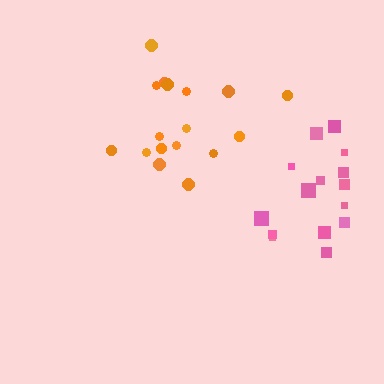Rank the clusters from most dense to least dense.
orange, pink.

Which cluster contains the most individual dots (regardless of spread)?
Orange (17).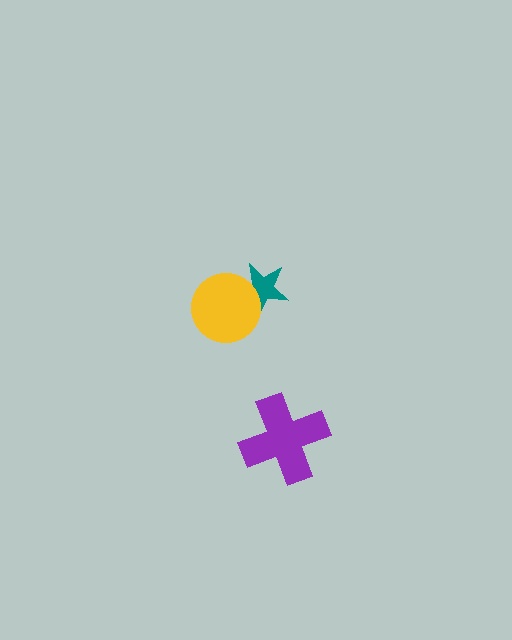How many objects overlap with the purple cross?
0 objects overlap with the purple cross.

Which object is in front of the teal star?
The yellow circle is in front of the teal star.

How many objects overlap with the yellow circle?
1 object overlaps with the yellow circle.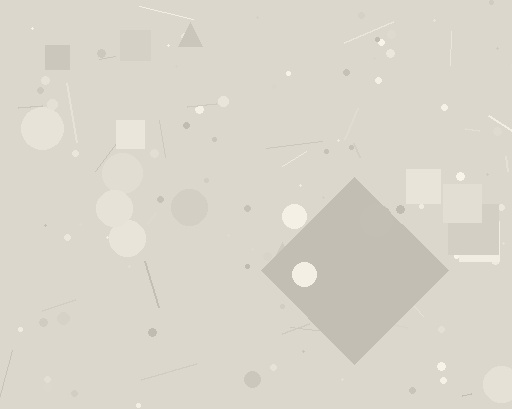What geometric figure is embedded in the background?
A diamond is embedded in the background.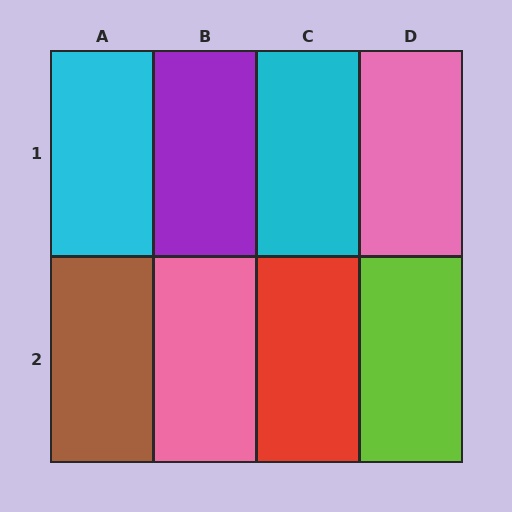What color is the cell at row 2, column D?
Lime.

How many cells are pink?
2 cells are pink.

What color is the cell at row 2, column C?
Red.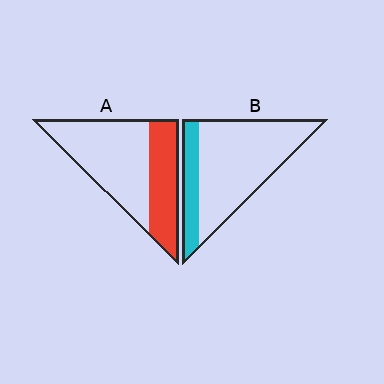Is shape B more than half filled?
No.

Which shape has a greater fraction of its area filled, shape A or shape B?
Shape A.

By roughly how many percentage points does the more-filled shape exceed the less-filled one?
By roughly 15 percentage points (A over B).